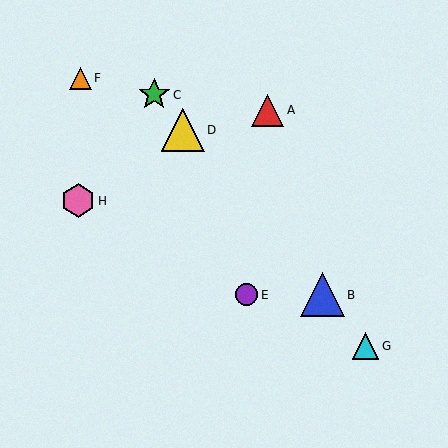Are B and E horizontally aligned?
Yes, both are at y≈295.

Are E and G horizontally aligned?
No, E is at y≈295 and G is at y≈346.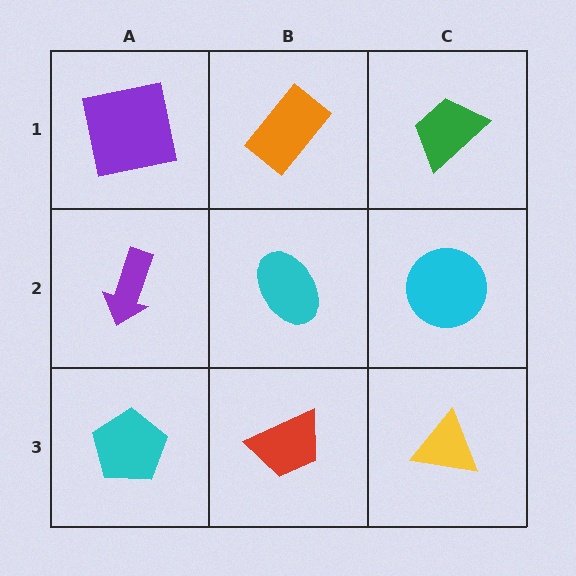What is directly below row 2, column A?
A cyan pentagon.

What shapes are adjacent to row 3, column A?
A purple arrow (row 2, column A), a red trapezoid (row 3, column B).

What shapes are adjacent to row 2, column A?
A purple square (row 1, column A), a cyan pentagon (row 3, column A), a cyan ellipse (row 2, column B).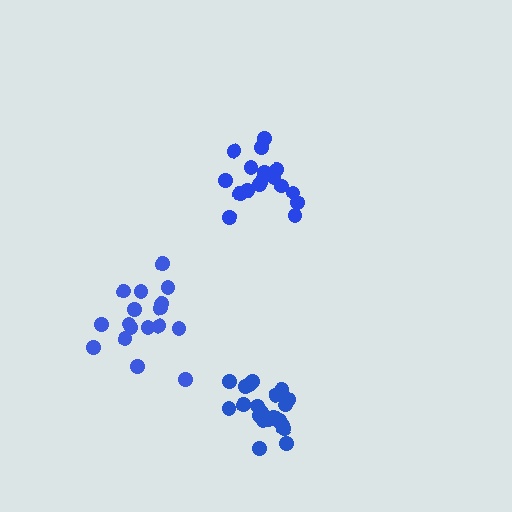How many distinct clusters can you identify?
There are 3 distinct clusters.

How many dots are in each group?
Group 1: 18 dots, Group 2: 21 dots, Group 3: 17 dots (56 total).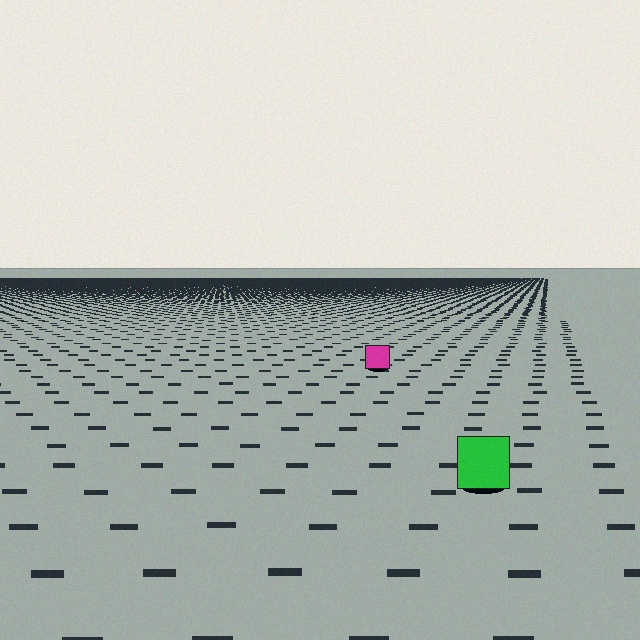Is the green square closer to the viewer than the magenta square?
Yes. The green square is closer — you can tell from the texture gradient: the ground texture is coarser near it.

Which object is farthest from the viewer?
The magenta square is farthest from the viewer. It appears smaller and the ground texture around it is denser.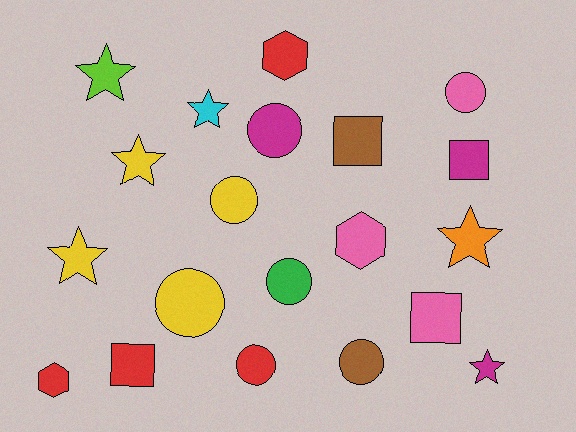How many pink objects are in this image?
There are 3 pink objects.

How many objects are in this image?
There are 20 objects.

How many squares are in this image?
There are 4 squares.